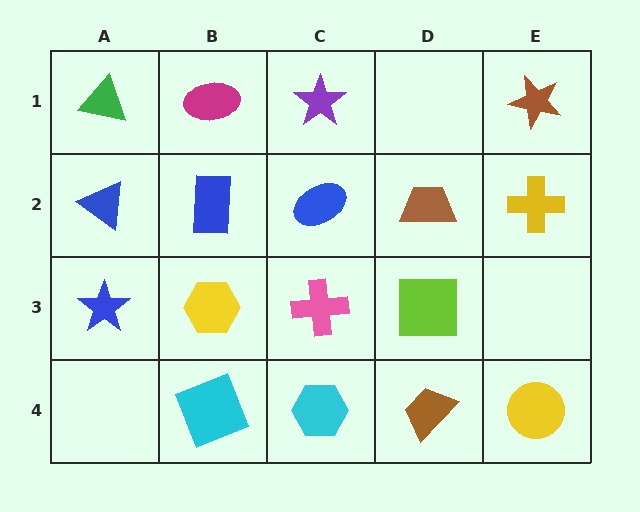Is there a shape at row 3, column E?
No, that cell is empty.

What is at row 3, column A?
A blue star.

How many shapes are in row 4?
4 shapes.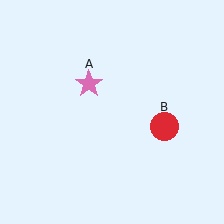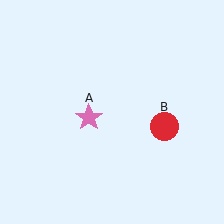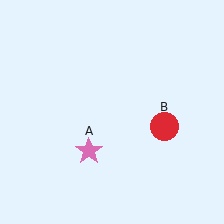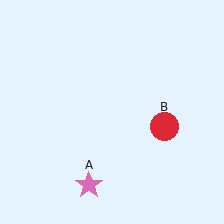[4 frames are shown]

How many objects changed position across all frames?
1 object changed position: pink star (object A).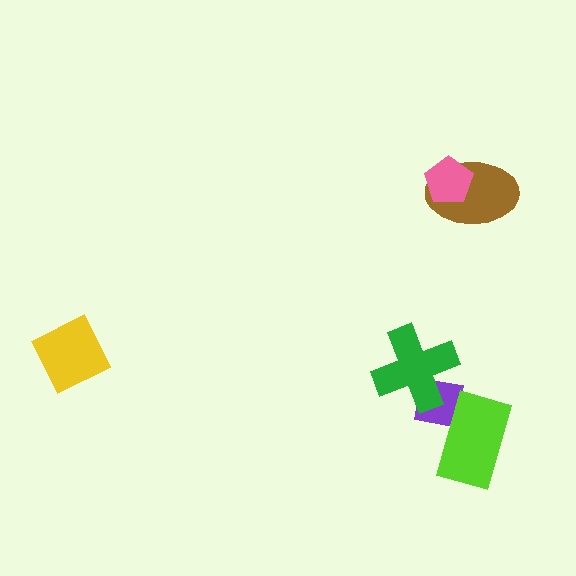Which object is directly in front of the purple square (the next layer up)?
The green cross is directly in front of the purple square.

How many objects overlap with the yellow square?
0 objects overlap with the yellow square.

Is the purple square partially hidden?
Yes, it is partially covered by another shape.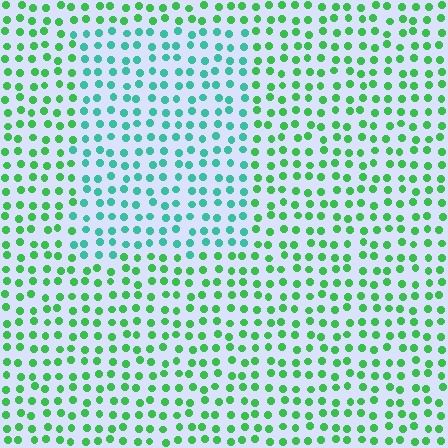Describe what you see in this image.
The image is filled with small green elements in a uniform arrangement. A rectangle-shaped region is visible where the elements are tinted to a slightly different hue, forming a subtle color boundary.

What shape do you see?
I see a rectangle.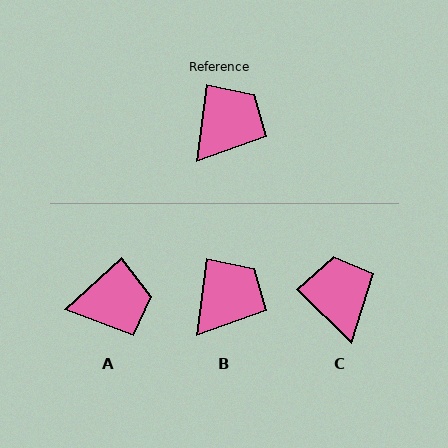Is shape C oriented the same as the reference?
No, it is off by about 53 degrees.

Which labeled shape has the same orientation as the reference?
B.